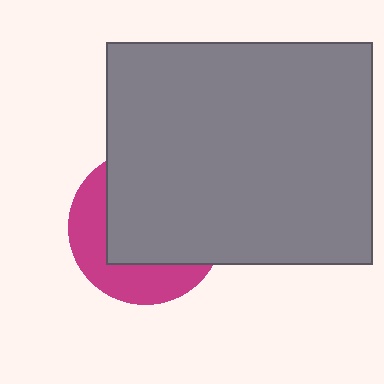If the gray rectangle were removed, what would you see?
You would see the complete magenta circle.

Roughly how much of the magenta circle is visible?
A small part of it is visible (roughly 36%).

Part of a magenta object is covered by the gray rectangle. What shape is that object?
It is a circle.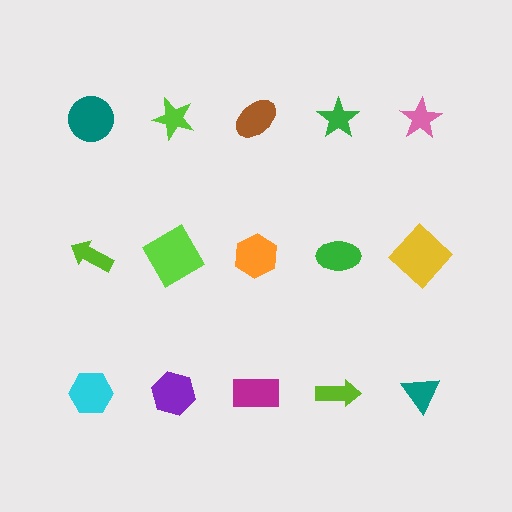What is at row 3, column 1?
A cyan hexagon.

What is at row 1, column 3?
A brown ellipse.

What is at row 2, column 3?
An orange hexagon.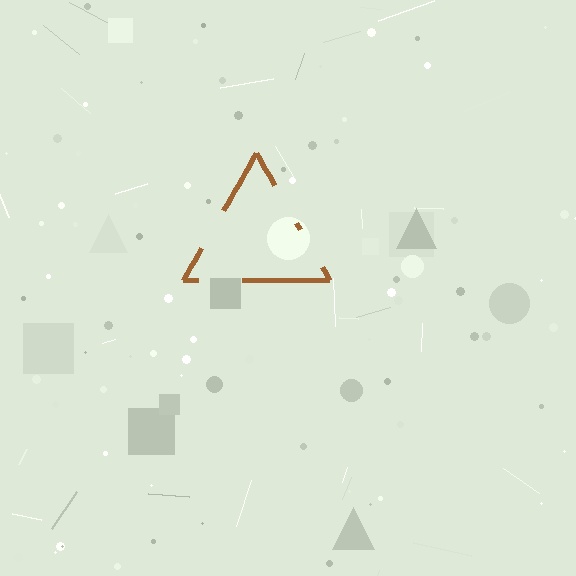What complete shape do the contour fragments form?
The contour fragments form a triangle.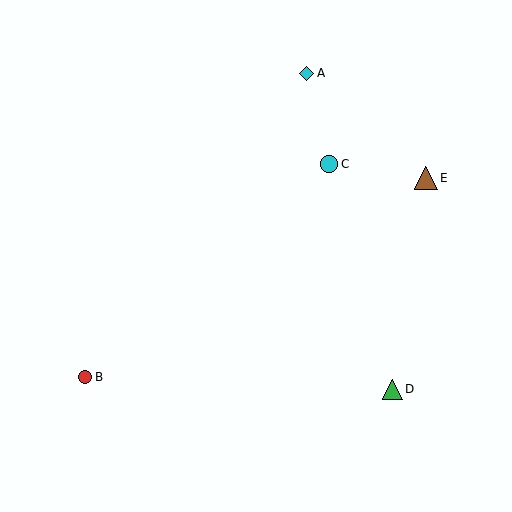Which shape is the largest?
The brown triangle (labeled E) is the largest.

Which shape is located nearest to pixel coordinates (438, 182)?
The brown triangle (labeled E) at (426, 178) is nearest to that location.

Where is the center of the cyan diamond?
The center of the cyan diamond is at (307, 73).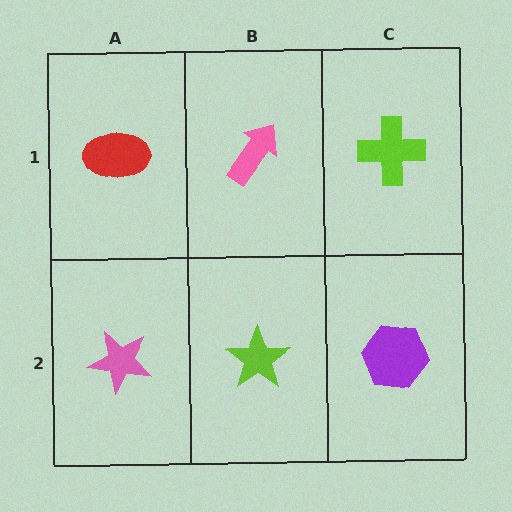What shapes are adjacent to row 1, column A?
A pink star (row 2, column A), a pink arrow (row 1, column B).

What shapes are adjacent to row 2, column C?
A lime cross (row 1, column C), a lime star (row 2, column B).